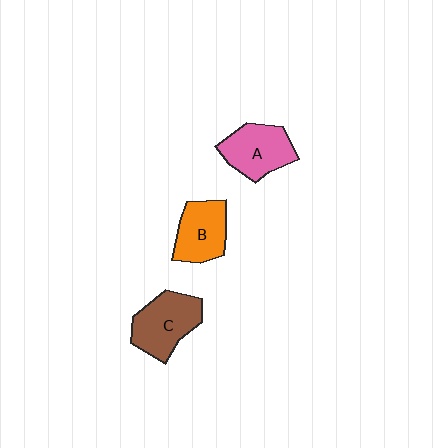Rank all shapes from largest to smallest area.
From largest to smallest: C (brown), A (pink), B (orange).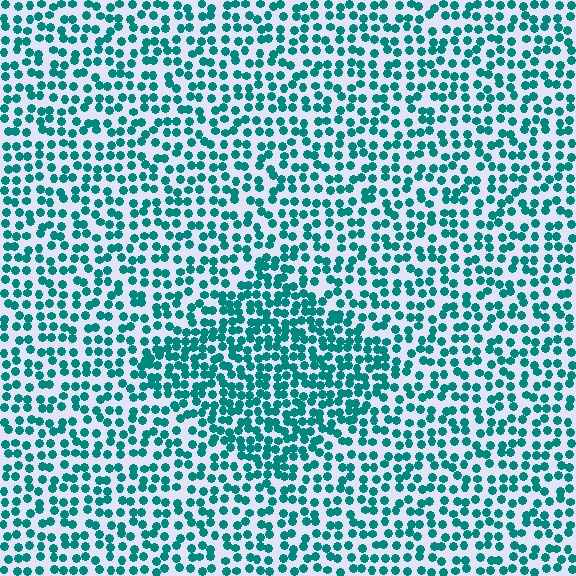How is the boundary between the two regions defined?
The boundary is defined by a change in element density (approximately 1.6x ratio). All elements are the same color, size, and shape.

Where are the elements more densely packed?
The elements are more densely packed inside the diamond boundary.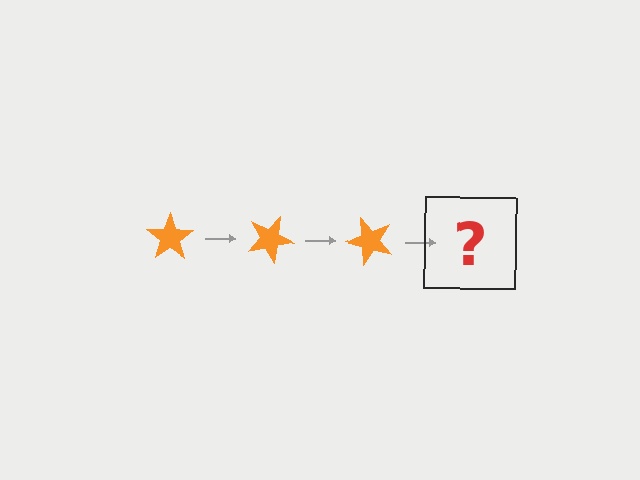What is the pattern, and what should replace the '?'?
The pattern is that the star rotates 25 degrees each step. The '?' should be an orange star rotated 75 degrees.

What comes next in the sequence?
The next element should be an orange star rotated 75 degrees.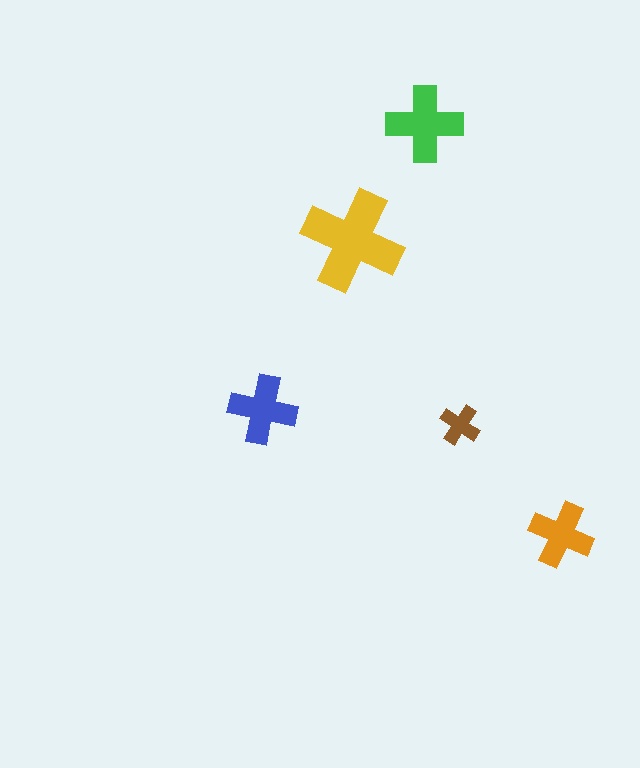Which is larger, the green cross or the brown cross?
The green one.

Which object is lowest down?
The orange cross is bottommost.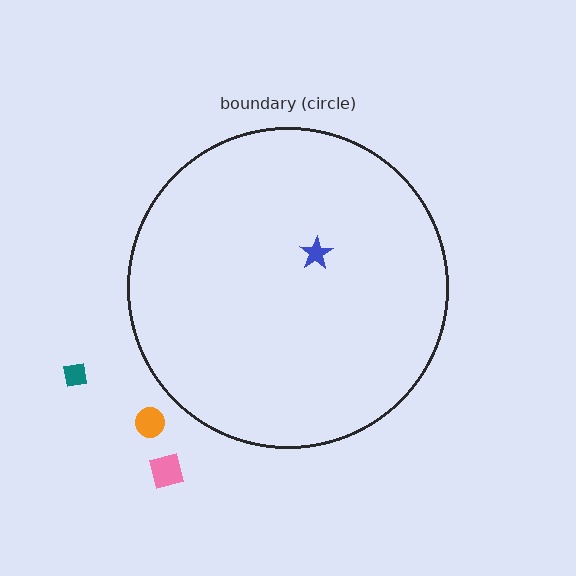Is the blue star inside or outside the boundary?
Inside.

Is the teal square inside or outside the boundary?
Outside.